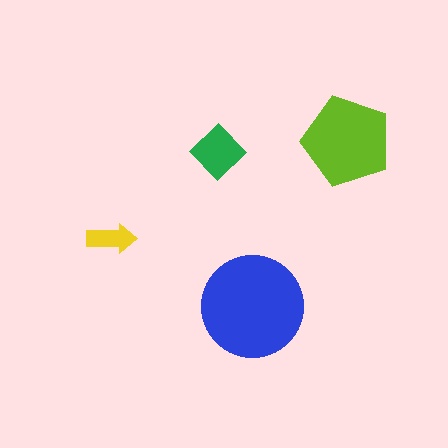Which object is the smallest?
The yellow arrow.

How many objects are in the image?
There are 4 objects in the image.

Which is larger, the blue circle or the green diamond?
The blue circle.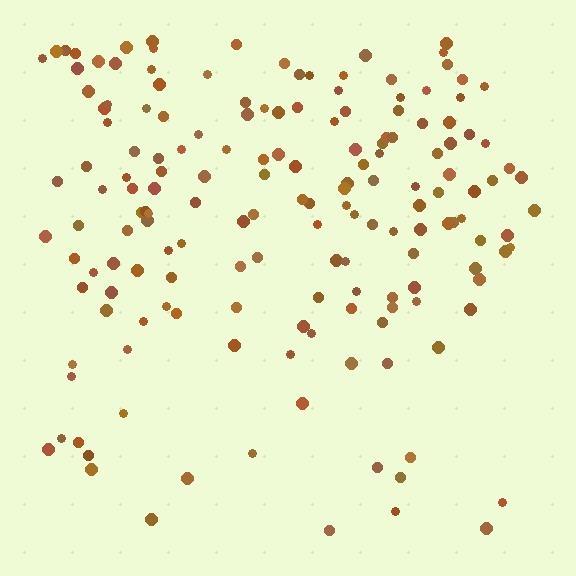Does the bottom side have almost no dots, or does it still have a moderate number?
Still a moderate number, just noticeably fewer than the top.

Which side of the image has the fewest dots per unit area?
The bottom.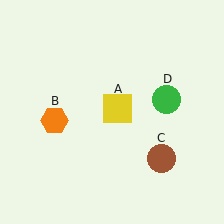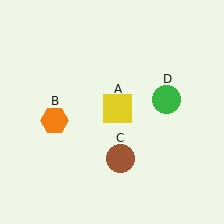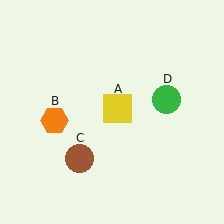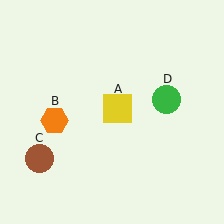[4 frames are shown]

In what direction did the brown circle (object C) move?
The brown circle (object C) moved left.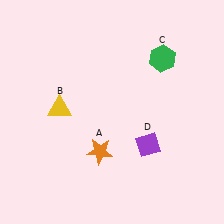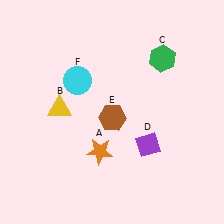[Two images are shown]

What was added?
A brown hexagon (E), a cyan circle (F) were added in Image 2.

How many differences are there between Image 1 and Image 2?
There are 2 differences between the two images.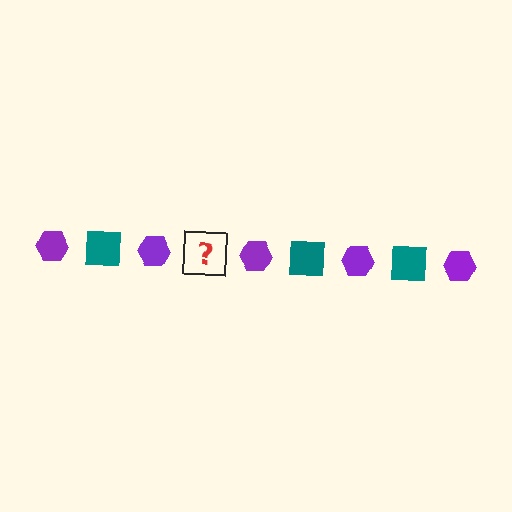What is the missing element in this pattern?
The missing element is a teal square.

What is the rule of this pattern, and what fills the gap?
The rule is that the pattern alternates between purple hexagon and teal square. The gap should be filled with a teal square.